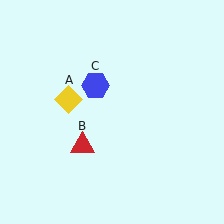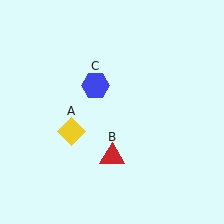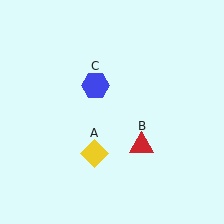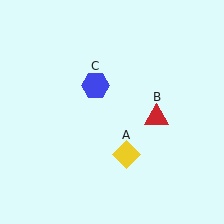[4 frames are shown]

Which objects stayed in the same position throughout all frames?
Blue hexagon (object C) remained stationary.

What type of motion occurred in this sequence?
The yellow diamond (object A), red triangle (object B) rotated counterclockwise around the center of the scene.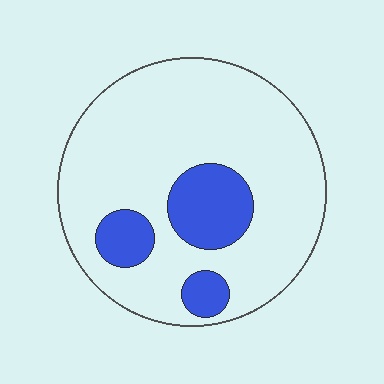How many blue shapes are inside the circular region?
3.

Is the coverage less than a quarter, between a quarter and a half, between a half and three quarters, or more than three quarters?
Less than a quarter.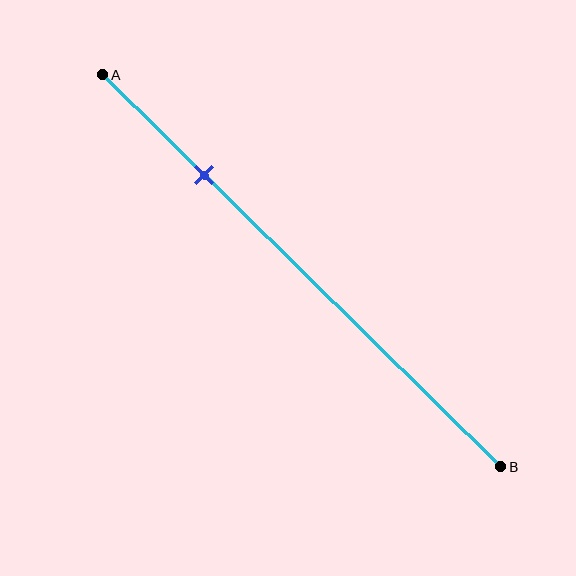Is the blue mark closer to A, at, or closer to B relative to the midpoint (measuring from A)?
The blue mark is closer to point A than the midpoint of segment AB.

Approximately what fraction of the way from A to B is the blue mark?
The blue mark is approximately 25% of the way from A to B.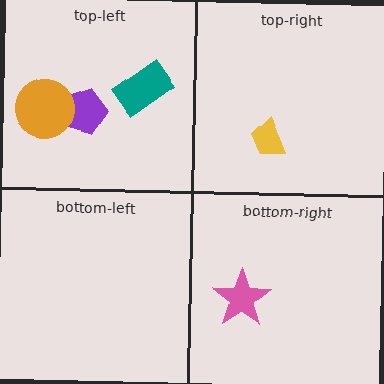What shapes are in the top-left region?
The teal rectangle, the purple pentagon, the orange circle.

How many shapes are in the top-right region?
1.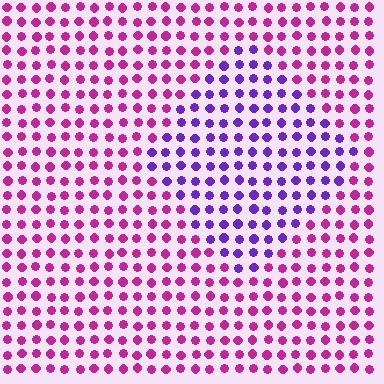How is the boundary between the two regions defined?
The boundary is defined purely by a slight shift in hue (about 50 degrees). Spacing, size, and orientation are identical on both sides.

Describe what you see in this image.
The image is filled with small magenta elements in a uniform arrangement. A diamond-shaped region is visible where the elements are tinted to a slightly different hue, forming a subtle color boundary.